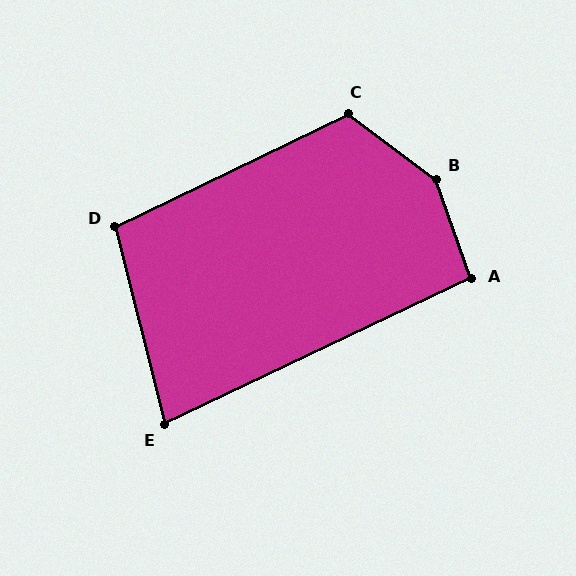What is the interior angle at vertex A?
Approximately 96 degrees (obtuse).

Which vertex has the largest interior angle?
B, at approximately 146 degrees.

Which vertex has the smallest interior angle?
E, at approximately 79 degrees.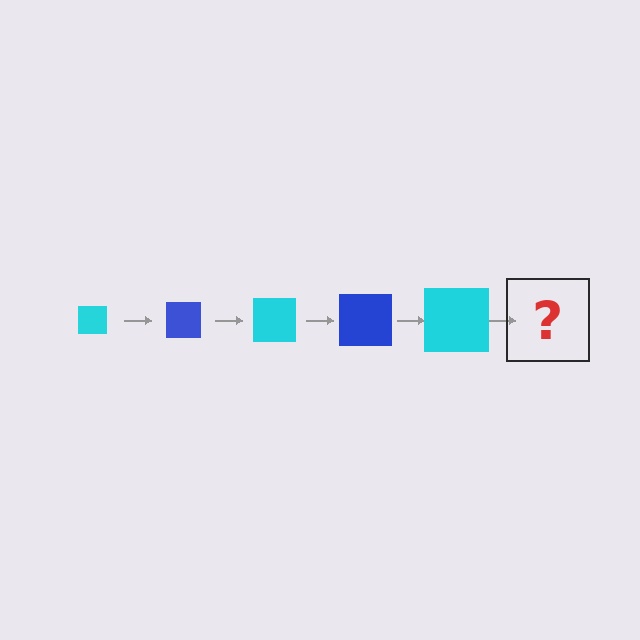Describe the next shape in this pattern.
It should be a blue square, larger than the previous one.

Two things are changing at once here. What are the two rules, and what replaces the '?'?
The two rules are that the square grows larger each step and the color cycles through cyan and blue. The '?' should be a blue square, larger than the previous one.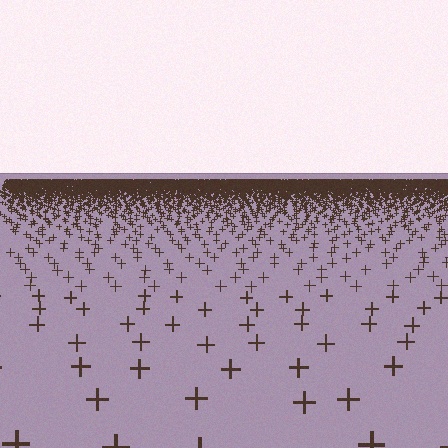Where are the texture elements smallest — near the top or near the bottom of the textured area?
Near the top.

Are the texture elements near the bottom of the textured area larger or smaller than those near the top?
Larger. Near the bottom, elements are closer to the viewer and appear at a bigger on-screen size.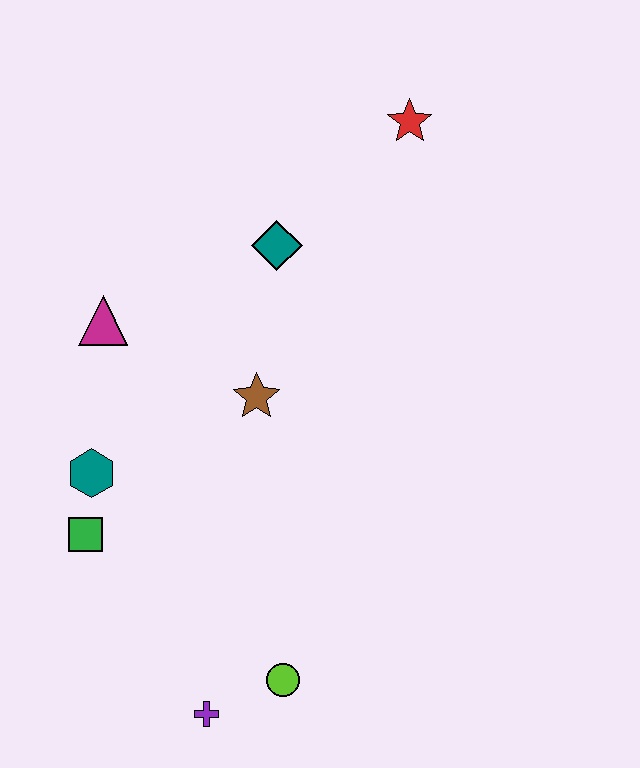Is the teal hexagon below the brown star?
Yes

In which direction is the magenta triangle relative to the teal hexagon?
The magenta triangle is above the teal hexagon.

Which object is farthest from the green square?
The red star is farthest from the green square.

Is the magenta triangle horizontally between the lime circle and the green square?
Yes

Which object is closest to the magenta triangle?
The teal hexagon is closest to the magenta triangle.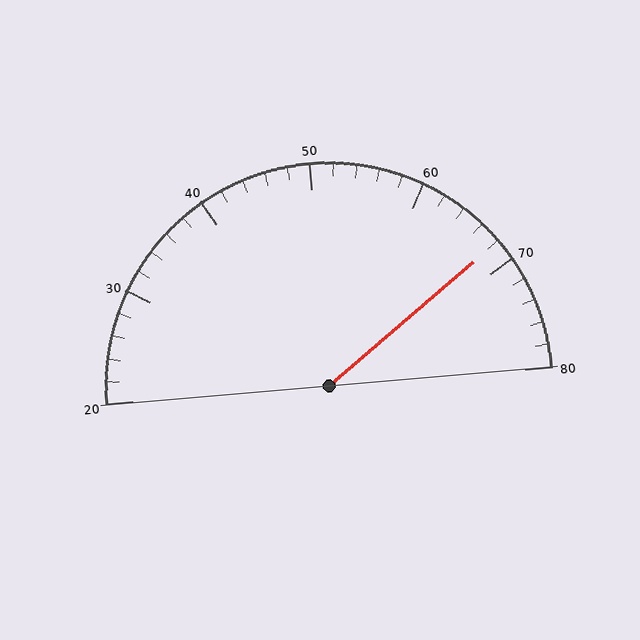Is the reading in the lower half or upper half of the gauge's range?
The reading is in the upper half of the range (20 to 80).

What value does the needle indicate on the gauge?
The needle indicates approximately 68.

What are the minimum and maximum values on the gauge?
The gauge ranges from 20 to 80.